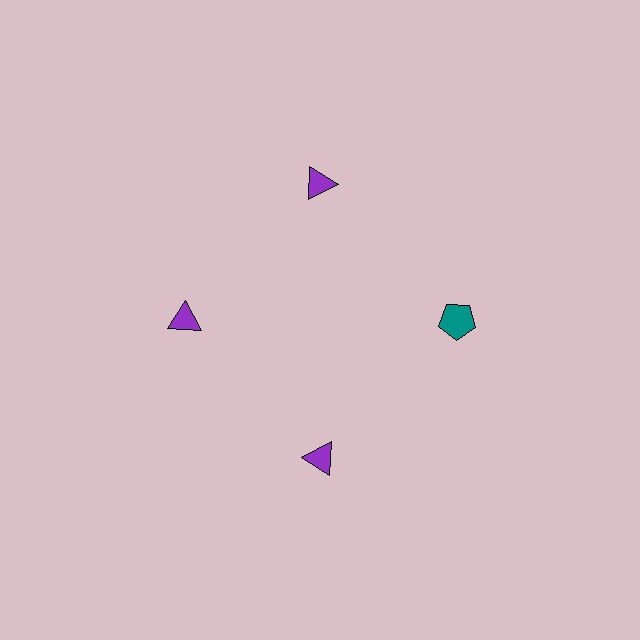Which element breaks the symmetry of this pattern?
The teal pentagon at roughly the 3 o'clock position breaks the symmetry. All other shapes are purple triangles.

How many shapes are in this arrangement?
There are 4 shapes arranged in a ring pattern.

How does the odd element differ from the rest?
It differs in both color (teal instead of purple) and shape (pentagon instead of triangle).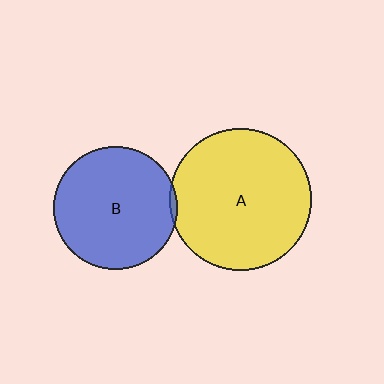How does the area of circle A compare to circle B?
Approximately 1.3 times.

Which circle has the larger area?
Circle A (yellow).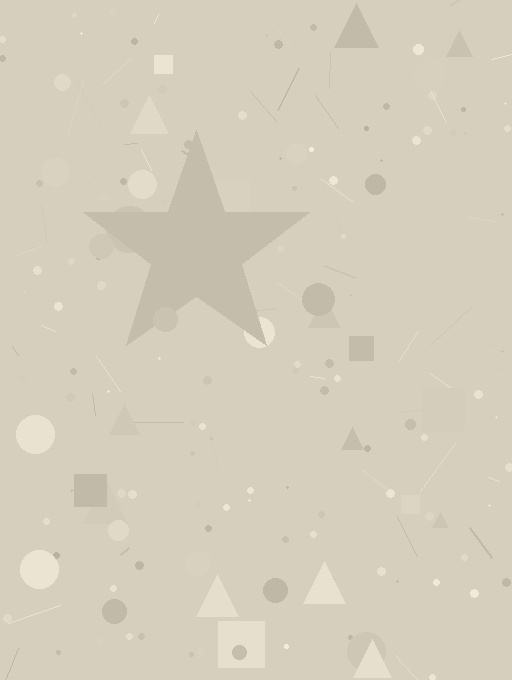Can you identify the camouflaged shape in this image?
The camouflaged shape is a star.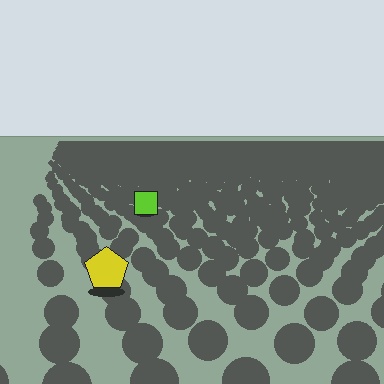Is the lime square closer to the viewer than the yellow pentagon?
No. The yellow pentagon is closer — you can tell from the texture gradient: the ground texture is coarser near it.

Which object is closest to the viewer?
The yellow pentagon is closest. The texture marks near it are larger and more spread out.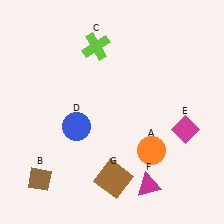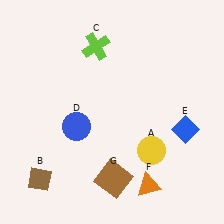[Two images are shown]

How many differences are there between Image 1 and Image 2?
There are 3 differences between the two images.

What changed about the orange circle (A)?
In Image 1, A is orange. In Image 2, it changed to yellow.